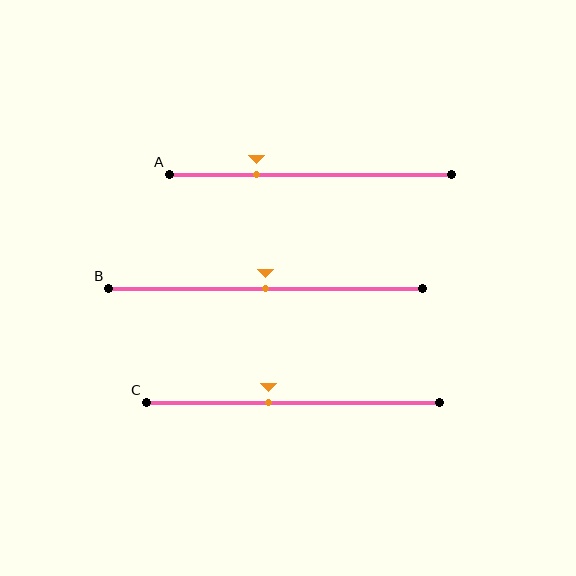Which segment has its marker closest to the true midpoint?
Segment B has its marker closest to the true midpoint.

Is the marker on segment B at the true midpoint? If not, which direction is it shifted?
Yes, the marker on segment B is at the true midpoint.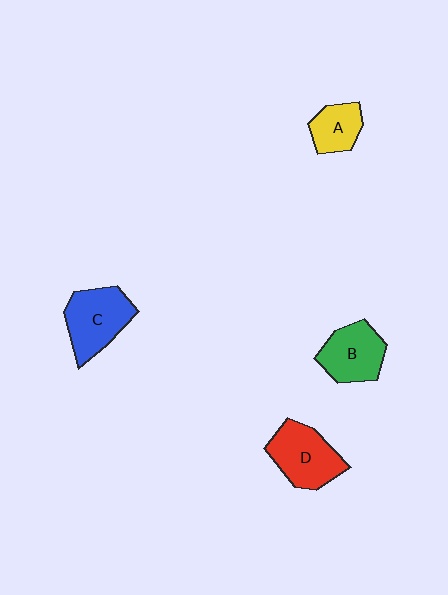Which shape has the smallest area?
Shape A (yellow).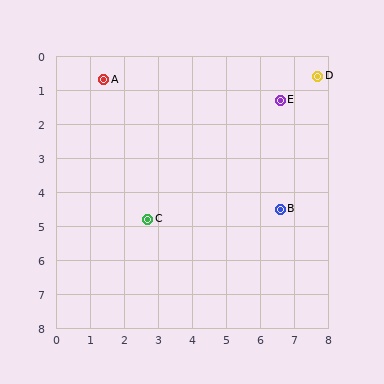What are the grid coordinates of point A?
Point A is at approximately (1.4, 0.7).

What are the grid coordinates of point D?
Point D is at approximately (7.7, 0.6).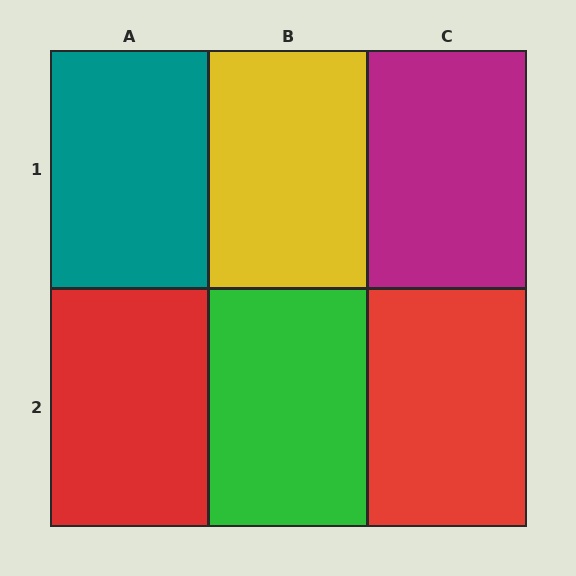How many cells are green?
1 cell is green.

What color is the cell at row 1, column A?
Teal.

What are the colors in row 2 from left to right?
Red, green, red.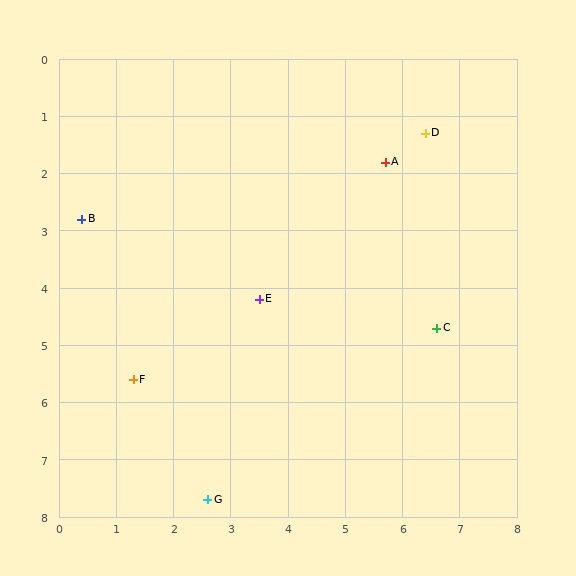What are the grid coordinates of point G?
Point G is at approximately (2.6, 7.7).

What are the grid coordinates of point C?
Point C is at approximately (6.6, 4.7).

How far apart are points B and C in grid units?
Points B and C are about 6.5 grid units apart.